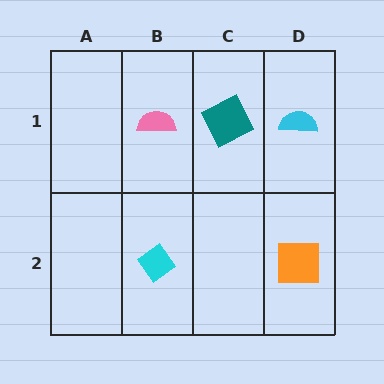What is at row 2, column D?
An orange square.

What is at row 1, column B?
A pink semicircle.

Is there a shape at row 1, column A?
No, that cell is empty.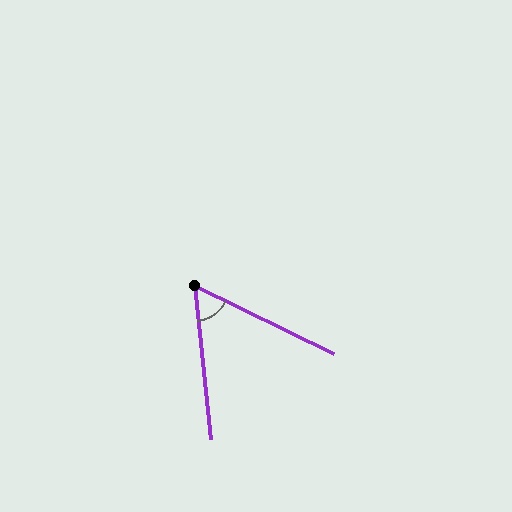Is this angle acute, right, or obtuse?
It is acute.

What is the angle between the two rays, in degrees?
Approximately 58 degrees.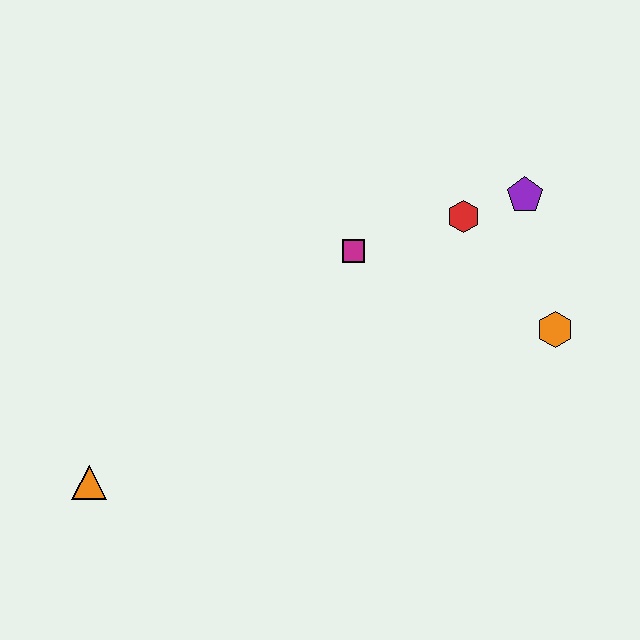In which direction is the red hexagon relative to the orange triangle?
The red hexagon is to the right of the orange triangle.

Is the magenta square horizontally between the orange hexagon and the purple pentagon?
No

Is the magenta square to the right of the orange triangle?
Yes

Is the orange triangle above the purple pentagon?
No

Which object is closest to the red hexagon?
The purple pentagon is closest to the red hexagon.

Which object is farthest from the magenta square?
The orange triangle is farthest from the magenta square.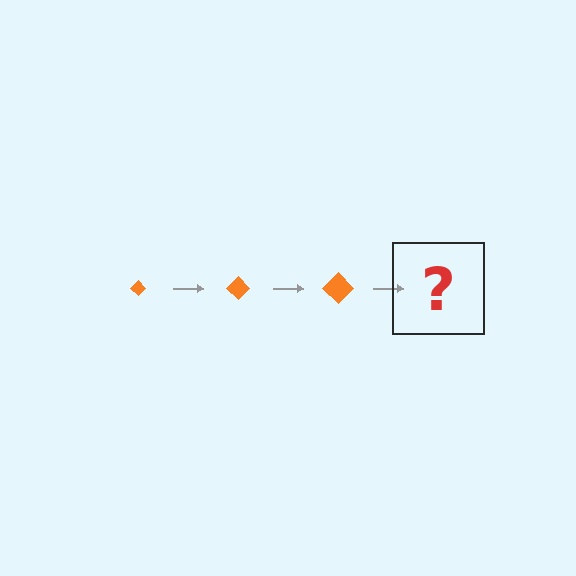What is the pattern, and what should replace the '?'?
The pattern is that the diamond gets progressively larger each step. The '?' should be an orange diamond, larger than the previous one.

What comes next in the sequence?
The next element should be an orange diamond, larger than the previous one.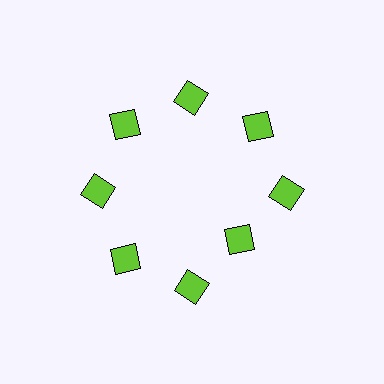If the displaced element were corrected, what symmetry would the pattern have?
It would have 8-fold rotational symmetry — the pattern would map onto itself every 45 degrees.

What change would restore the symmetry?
The symmetry would be restored by moving it outward, back onto the ring so that all 8 diamonds sit at equal angles and equal distance from the center.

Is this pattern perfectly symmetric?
No. The 8 lime diamonds are arranged in a ring, but one element near the 4 o'clock position is pulled inward toward the center, breaking the 8-fold rotational symmetry.